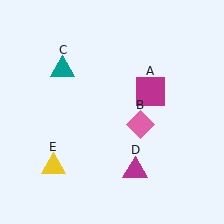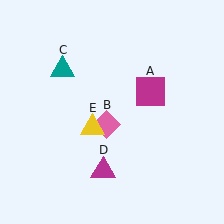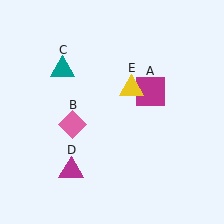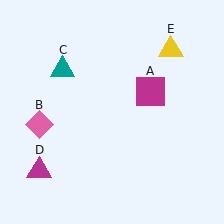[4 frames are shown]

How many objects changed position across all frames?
3 objects changed position: pink diamond (object B), magenta triangle (object D), yellow triangle (object E).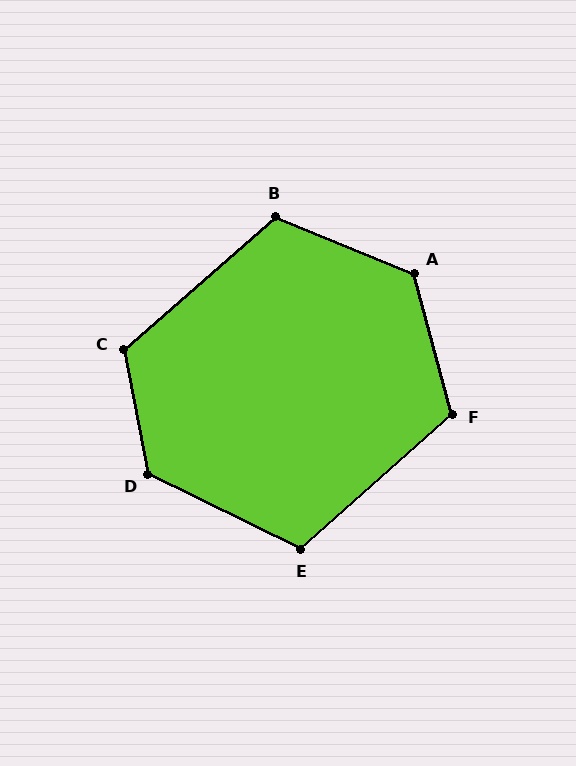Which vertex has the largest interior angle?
A, at approximately 127 degrees.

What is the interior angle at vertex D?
Approximately 127 degrees (obtuse).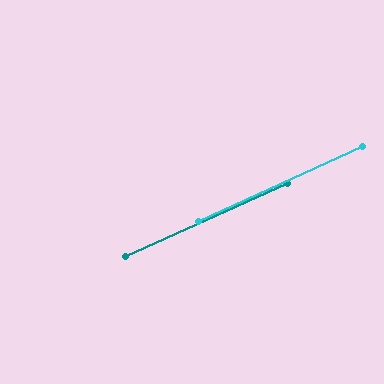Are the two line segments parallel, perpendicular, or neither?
Parallel — their directions differ by only 0.2°.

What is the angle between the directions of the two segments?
Approximately 0 degrees.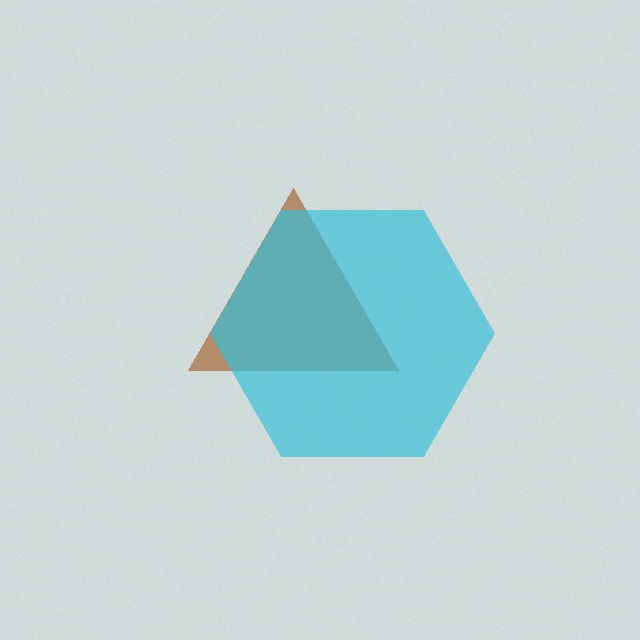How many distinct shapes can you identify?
There are 2 distinct shapes: a brown triangle, a cyan hexagon.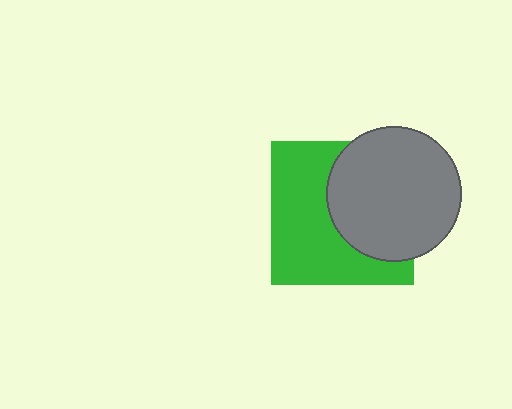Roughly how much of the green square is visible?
About half of it is visible (roughly 55%).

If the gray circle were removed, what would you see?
You would see the complete green square.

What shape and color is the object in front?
The object in front is a gray circle.